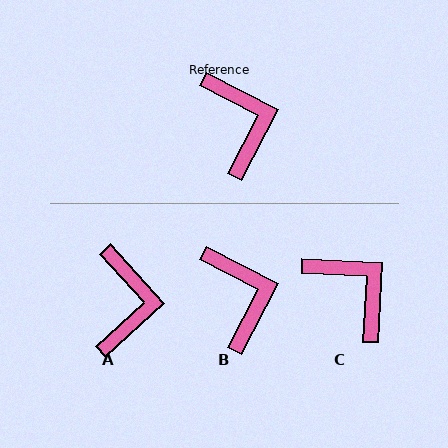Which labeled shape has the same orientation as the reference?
B.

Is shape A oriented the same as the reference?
No, it is off by about 20 degrees.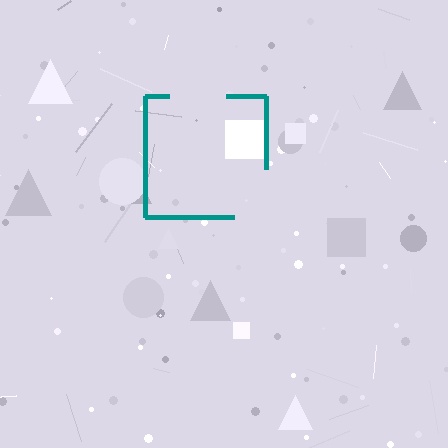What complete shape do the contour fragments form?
The contour fragments form a square.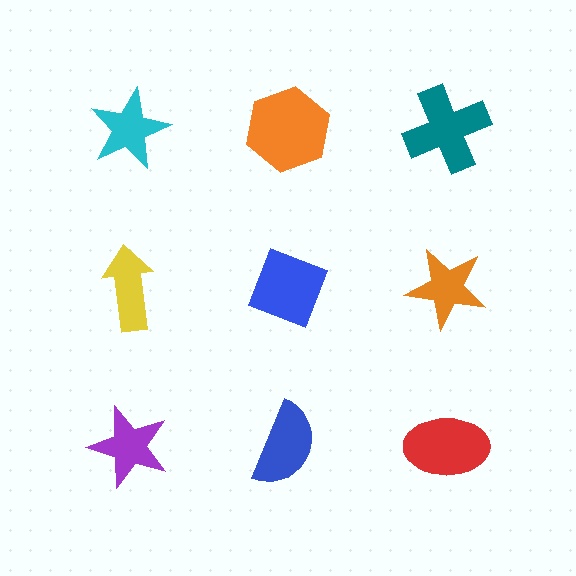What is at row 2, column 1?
A yellow arrow.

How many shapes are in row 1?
3 shapes.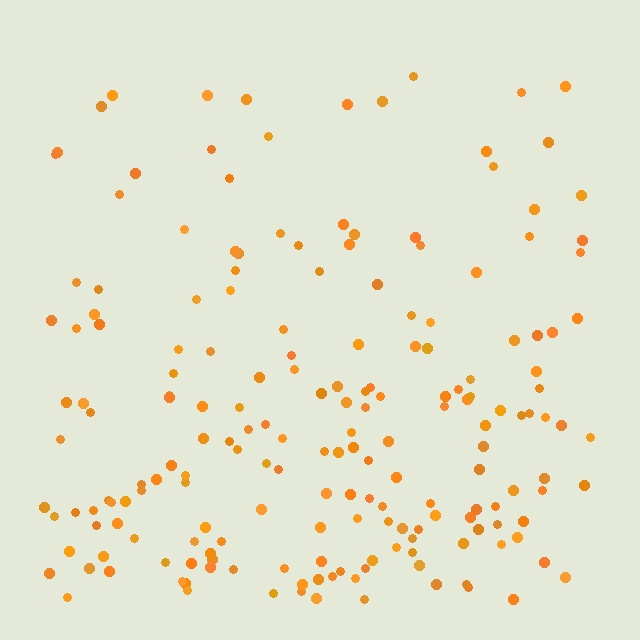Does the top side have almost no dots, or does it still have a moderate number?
Still a moderate number, just noticeably fewer than the bottom.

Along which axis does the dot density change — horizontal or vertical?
Vertical.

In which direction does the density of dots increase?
From top to bottom, with the bottom side densest.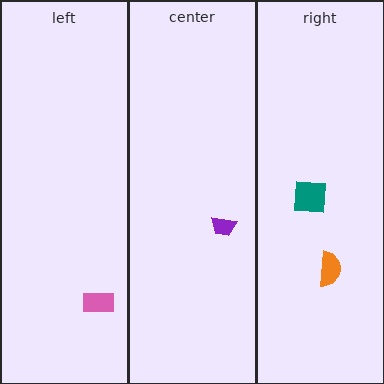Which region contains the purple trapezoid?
The center region.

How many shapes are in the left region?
1.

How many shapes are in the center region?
1.